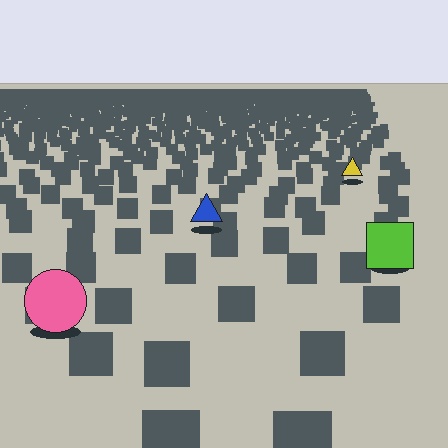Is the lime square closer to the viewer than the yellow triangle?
Yes. The lime square is closer — you can tell from the texture gradient: the ground texture is coarser near it.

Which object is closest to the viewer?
The pink circle is closest. The texture marks near it are larger and more spread out.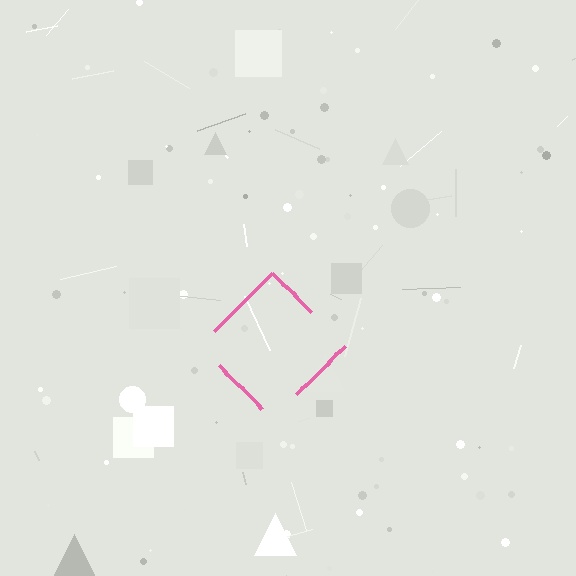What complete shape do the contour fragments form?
The contour fragments form a diamond.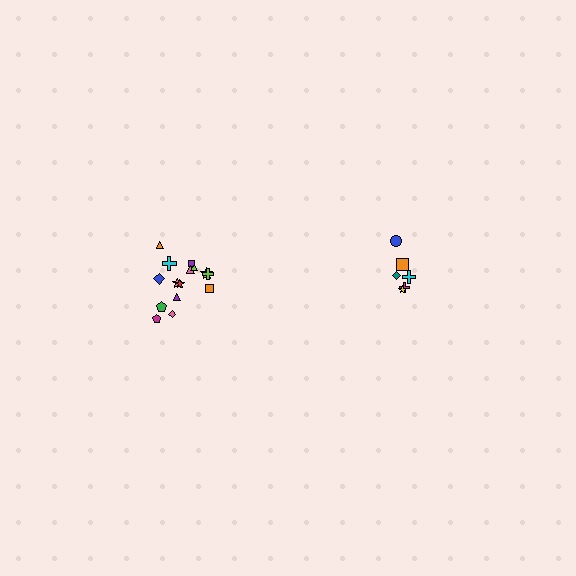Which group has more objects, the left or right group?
The left group.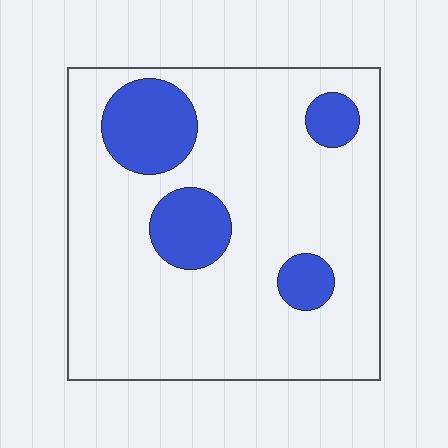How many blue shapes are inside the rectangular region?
4.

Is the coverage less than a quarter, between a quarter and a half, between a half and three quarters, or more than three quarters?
Less than a quarter.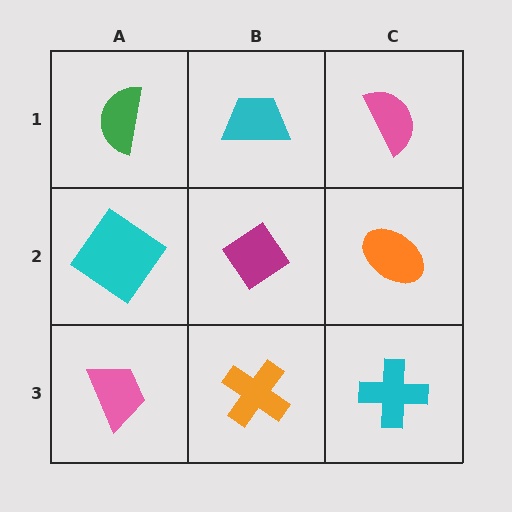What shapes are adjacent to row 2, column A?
A green semicircle (row 1, column A), a pink trapezoid (row 3, column A), a magenta diamond (row 2, column B).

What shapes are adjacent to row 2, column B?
A cyan trapezoid (row 1, column B), an orange cross (row 3, column B), a cyan diamond (row 2, column A), an orange ellipse (row 2, column C).